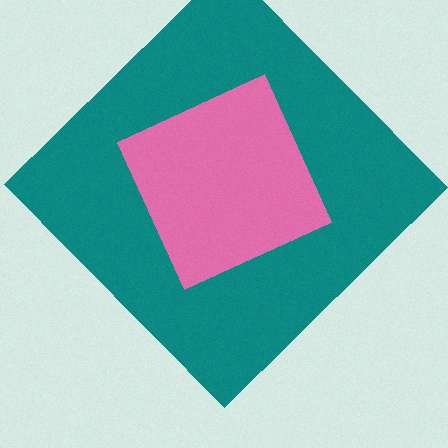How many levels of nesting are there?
2.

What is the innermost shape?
The pink diamond.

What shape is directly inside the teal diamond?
The pink diamond.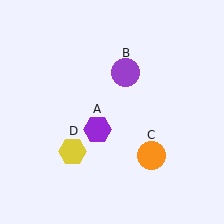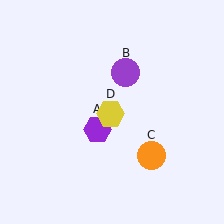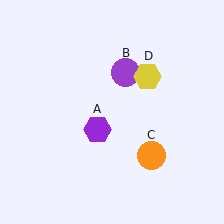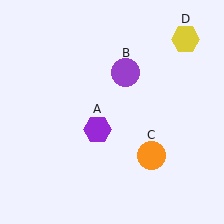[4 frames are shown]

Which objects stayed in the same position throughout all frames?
Purple hexagon (object A) and purple circle (object B) and orange circle (object C) remained stationary.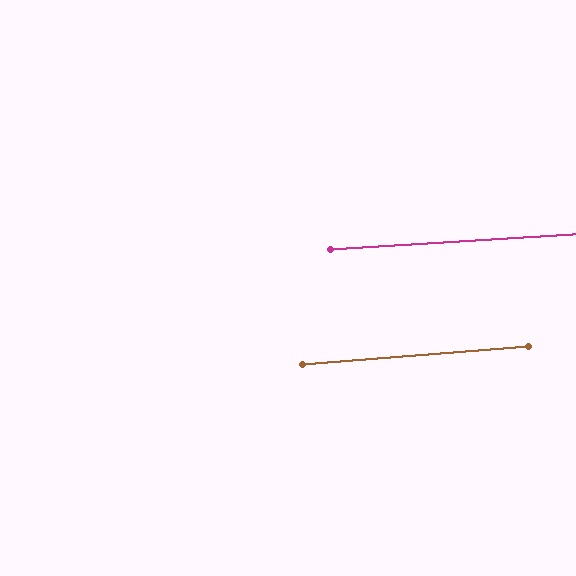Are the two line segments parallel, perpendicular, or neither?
Parallel — their directions differ by only 0.9°.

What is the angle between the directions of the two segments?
Approximately 1 degree.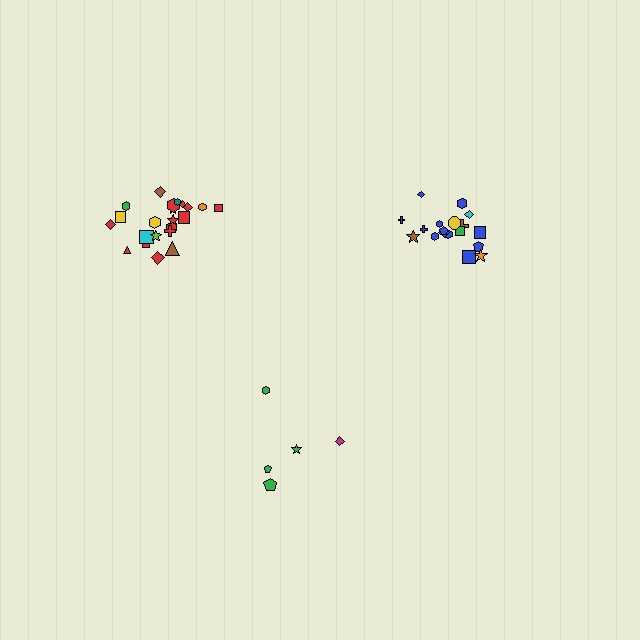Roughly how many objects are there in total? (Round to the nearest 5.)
Roughly 45 objects in total.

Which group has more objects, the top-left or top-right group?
The top-left group.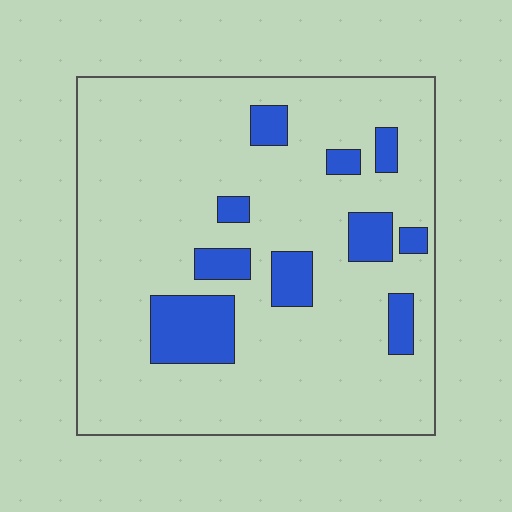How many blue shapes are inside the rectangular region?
10.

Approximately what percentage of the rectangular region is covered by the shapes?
Approximately 15%.